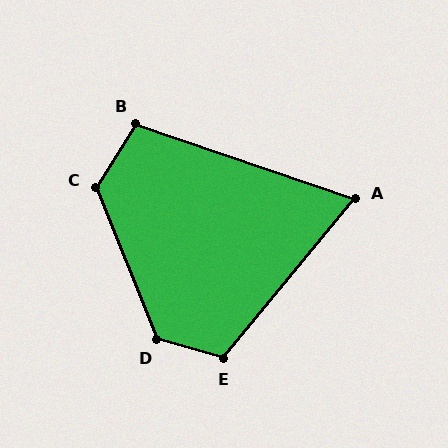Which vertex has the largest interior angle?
D, at approximately 127 degrees.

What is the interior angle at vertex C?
Approximately 126 degrees (obtuse).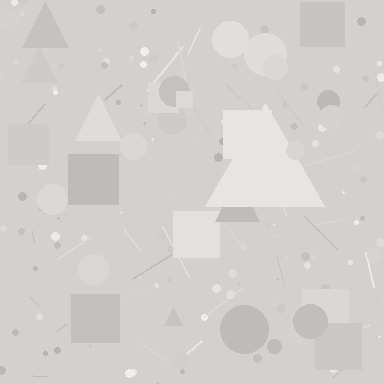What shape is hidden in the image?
A triangle is hidden in the image.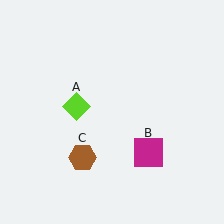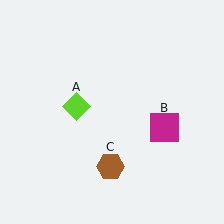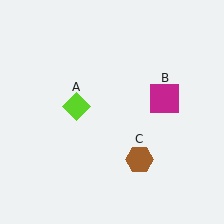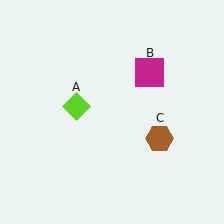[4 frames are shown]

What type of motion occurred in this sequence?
The magenta square (object B), brown hexagon (object C) rotated counterclockwise around the center of the scene.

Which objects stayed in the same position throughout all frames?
Lime diamond (object A) remained stationary.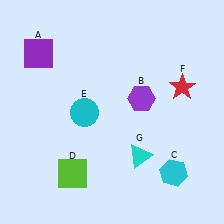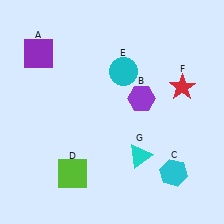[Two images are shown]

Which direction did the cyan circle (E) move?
The cyan circle (E) moved up.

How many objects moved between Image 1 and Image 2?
1 object moved between the two images.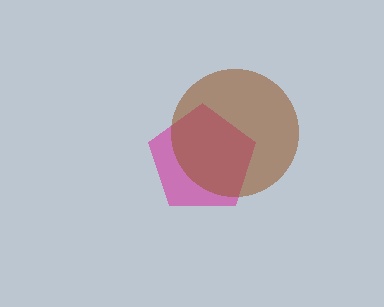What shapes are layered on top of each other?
The layered shapes are: a magenta pentagon, a brown circle.